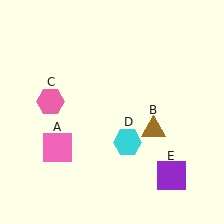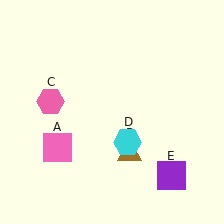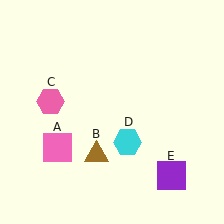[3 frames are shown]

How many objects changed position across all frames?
1 object changed position: brown triangle (object B).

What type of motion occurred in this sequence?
The brown triangle (object B) rotated clockwise around the center of the scene.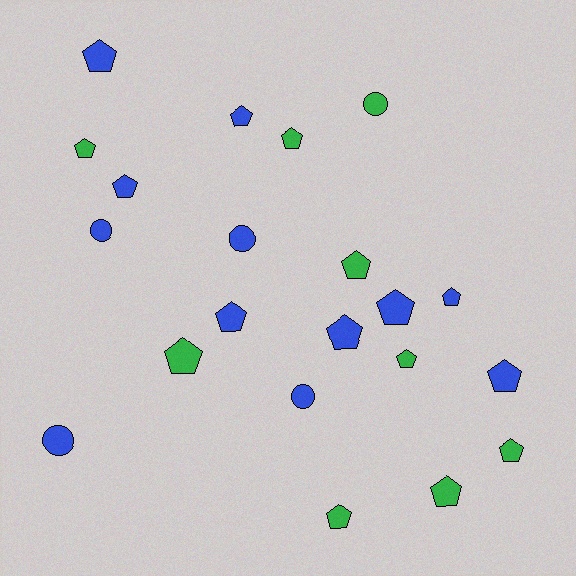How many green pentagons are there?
There are 8 green pentagons.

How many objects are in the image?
There are 21 objects.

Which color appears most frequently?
Blue, with 12 objects.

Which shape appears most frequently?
Pentagon, with 16 objects.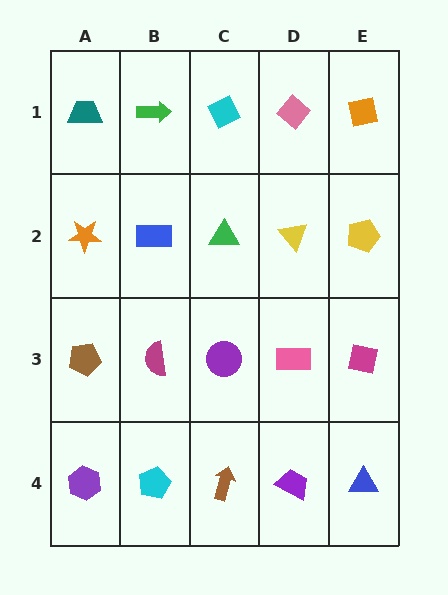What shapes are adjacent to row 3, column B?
A blue rectangle (row 2, column B), a cyan pentagon (row 4, column B), a brown pentagon (row 3, column A), a purple circle (row 3, column C).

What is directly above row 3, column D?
A yellow triangle.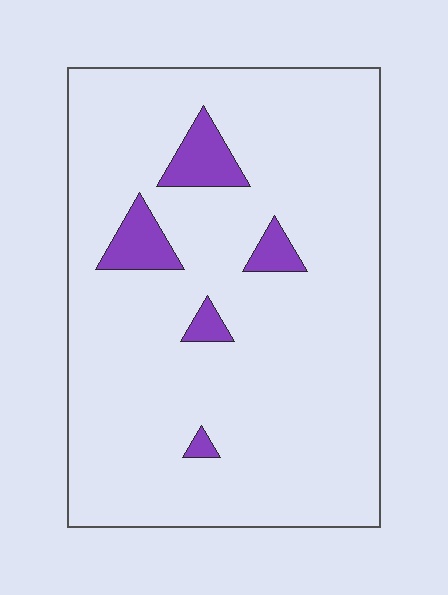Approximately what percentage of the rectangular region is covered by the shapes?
Approximately 10%.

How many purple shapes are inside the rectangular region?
5.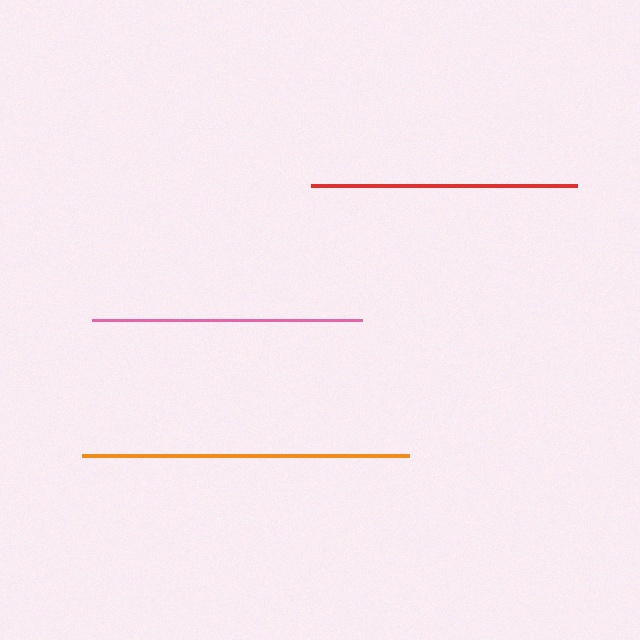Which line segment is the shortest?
The red line is the shortest at approximately 265 pixels.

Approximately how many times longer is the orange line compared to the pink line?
The orange line is approximately 1.2 times the length of the pink line.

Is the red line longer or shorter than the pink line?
The pink line is longer than the red line.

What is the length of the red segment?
The red segment is approximately 265 pixels long.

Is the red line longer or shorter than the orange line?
The orange line is longer than the red line.